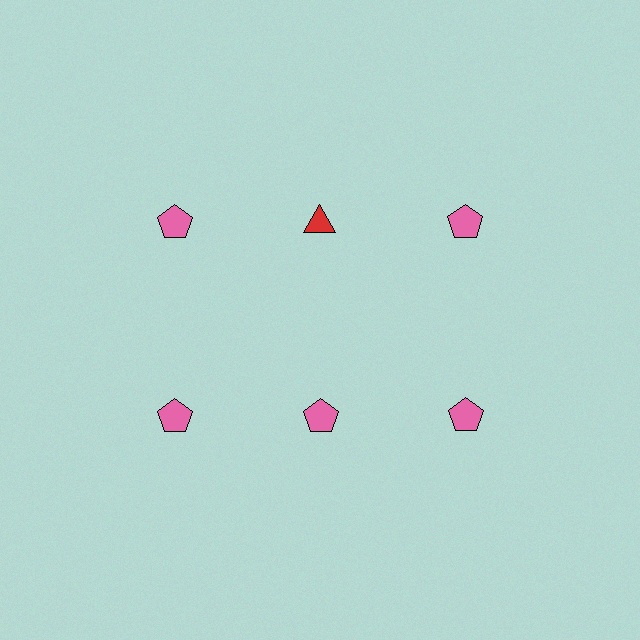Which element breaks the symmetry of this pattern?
The red triangle in the top row, second from left column breaks the symmetry. All other shapes are pink pentagons.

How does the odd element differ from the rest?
It differs in both color (red instead of pink) and shape (triangle instead of pentagon).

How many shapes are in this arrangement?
There are 6 shapes arranged in a grid pattern.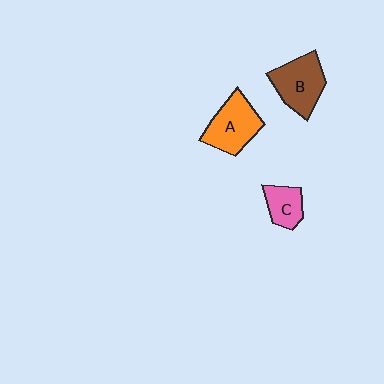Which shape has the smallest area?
Shape C (pink).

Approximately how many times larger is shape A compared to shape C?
Approximately 1.7 times.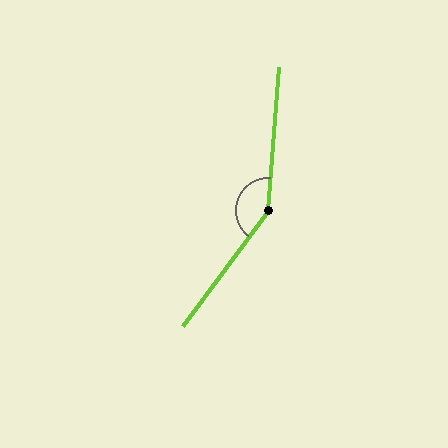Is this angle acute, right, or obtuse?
It is obtuse.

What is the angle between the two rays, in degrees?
Approximately 148 degrees.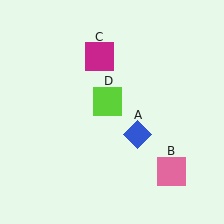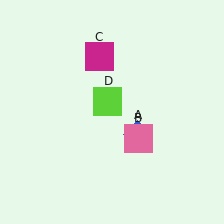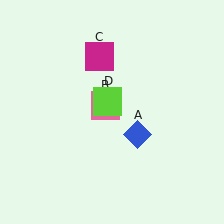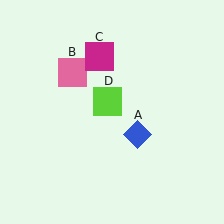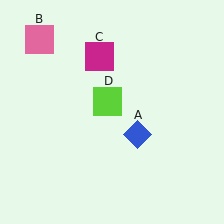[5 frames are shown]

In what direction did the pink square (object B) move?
The pink square (object B) moved up and to the left.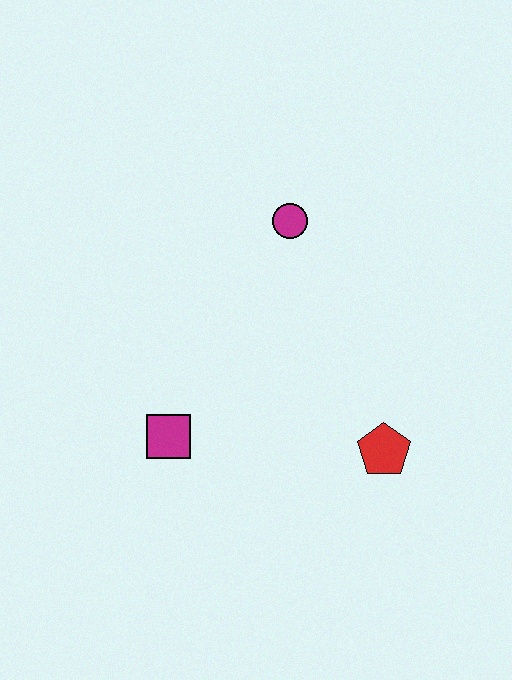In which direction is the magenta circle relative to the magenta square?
The magenta circle is above the magenta square.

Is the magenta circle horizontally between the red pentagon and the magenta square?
Yes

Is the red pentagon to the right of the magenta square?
Yes